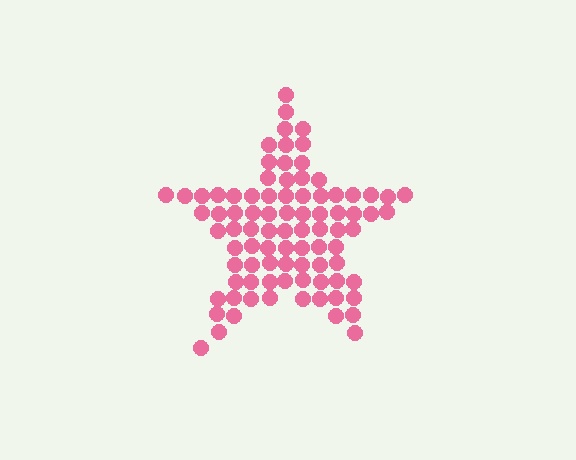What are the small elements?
The small elements are circles.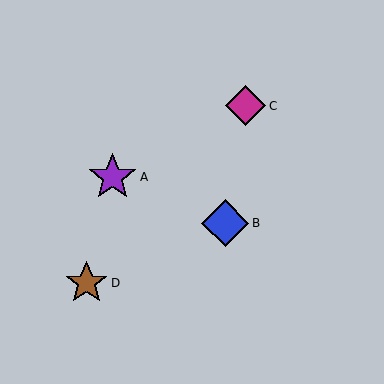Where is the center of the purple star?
The center of the purple star is at (113, 177).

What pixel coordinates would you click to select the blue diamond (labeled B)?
Click at (225, 223) to select the blue diamond B.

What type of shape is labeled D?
Shape D is a brown star.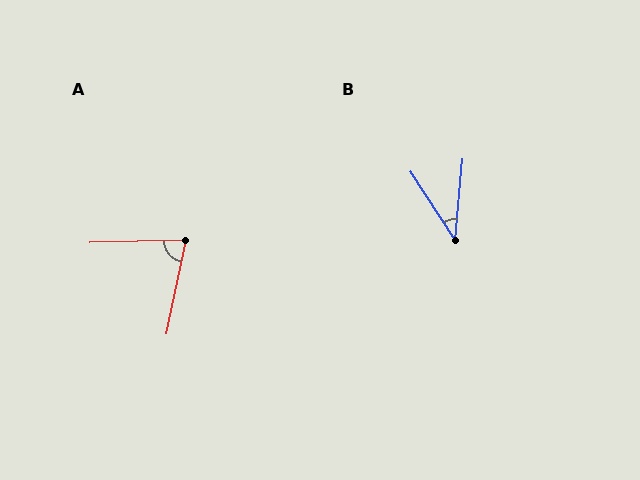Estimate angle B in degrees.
Approximately 38 degrees.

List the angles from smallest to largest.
B (38°), A (77°).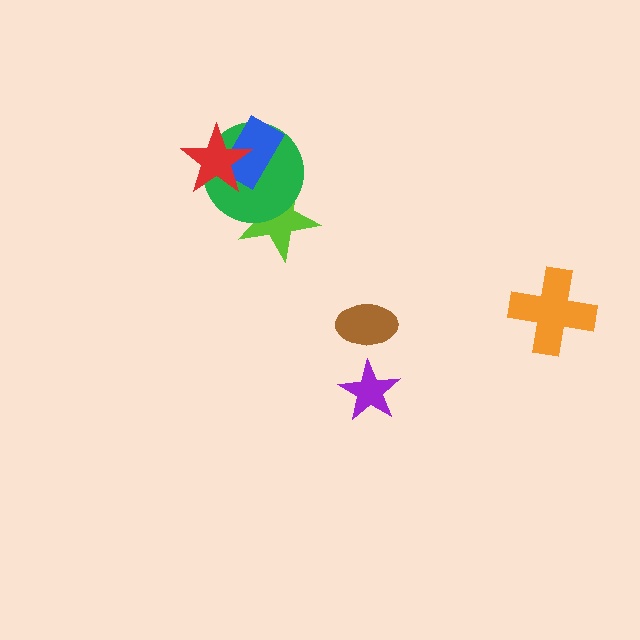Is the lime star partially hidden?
Yes, it is partially covered by another shape.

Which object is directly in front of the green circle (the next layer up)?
The blue rectangle is directly in front of the green circle.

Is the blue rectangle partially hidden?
Yes, it is partially covered by another shape.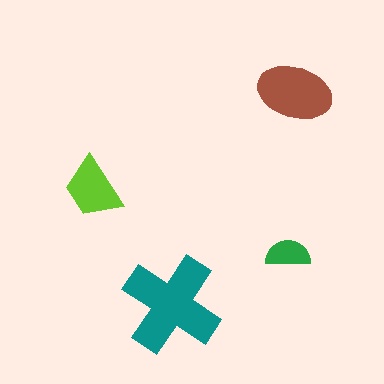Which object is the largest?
The teal cross.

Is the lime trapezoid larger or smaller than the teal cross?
Smaller.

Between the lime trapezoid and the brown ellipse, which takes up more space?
The brown ellipse.